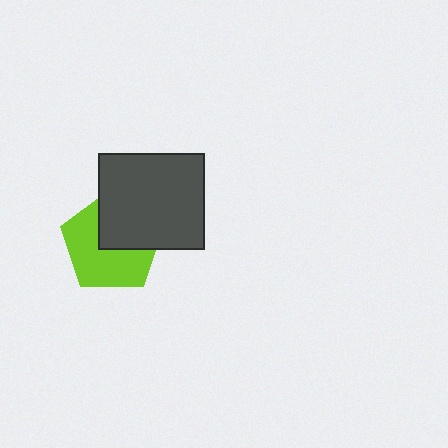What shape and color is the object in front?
The object in front is a dark gray rectangle.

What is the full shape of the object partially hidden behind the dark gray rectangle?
The partially hidden object is a lime pentagon.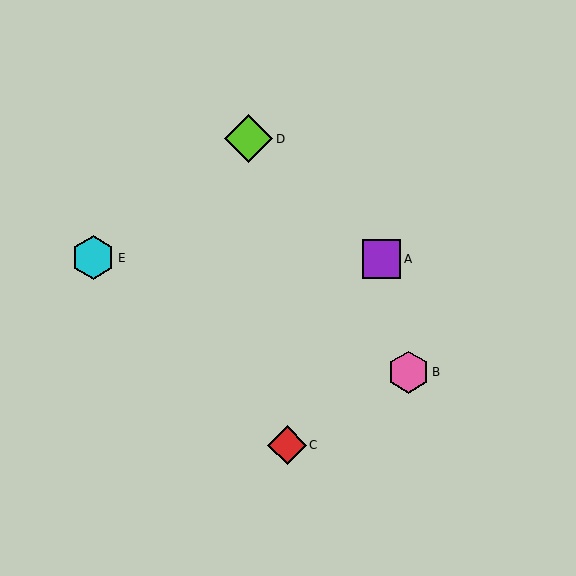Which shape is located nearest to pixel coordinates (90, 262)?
The cyan hexagon (labeled E) at (93, 258) is nearest to that location.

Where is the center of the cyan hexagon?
The center of the cyan hexagon is at (93, 258).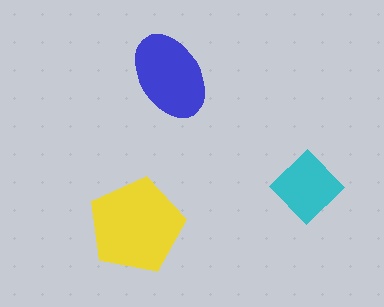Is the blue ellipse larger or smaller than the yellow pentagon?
Smaller.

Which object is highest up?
The blue ellipse is topmost.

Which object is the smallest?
The cyan diamond.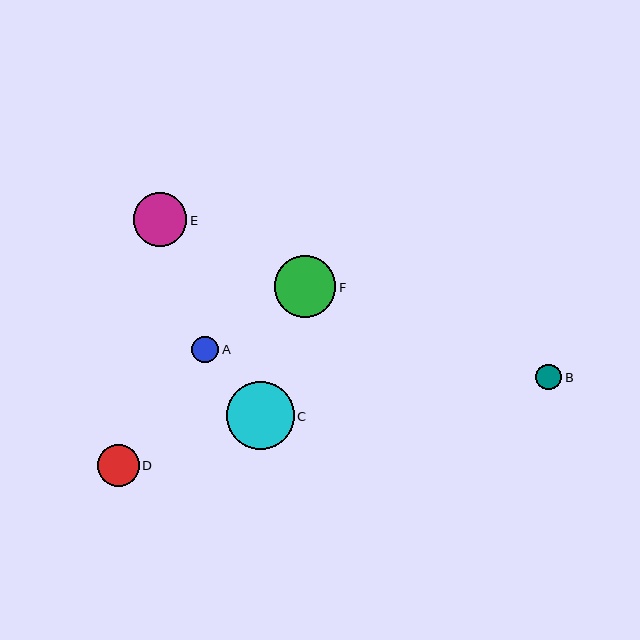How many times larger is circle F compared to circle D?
Circle F is approximately 1.5 times the size of circle D.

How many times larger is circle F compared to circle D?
Circle F is approximately 1.5 times the size of circle D.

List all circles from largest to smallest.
From largest to smallest: C, F, E, D, A, B.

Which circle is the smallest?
Circle B is the smallest with a size of approximately 26 pixels.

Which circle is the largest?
Circle C is the largest with a size of approximately 68 pixels.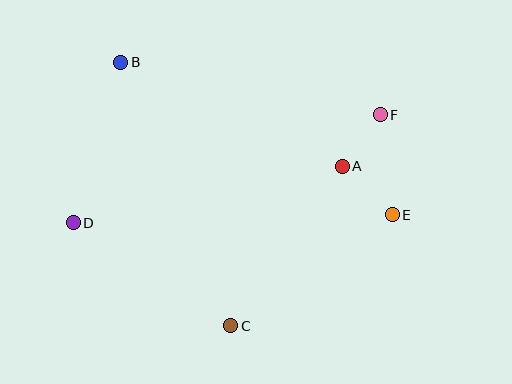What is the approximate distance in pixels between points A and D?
The distance between A and D is approximately 275 pixels.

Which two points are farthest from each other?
Points D and F are farthest from each other.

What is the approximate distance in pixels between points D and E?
The distance between D and E is approximately 319 pixels.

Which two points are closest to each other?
Points A and F are closest to each other.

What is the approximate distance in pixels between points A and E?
The distance between A and E is approximately 70 pixels.